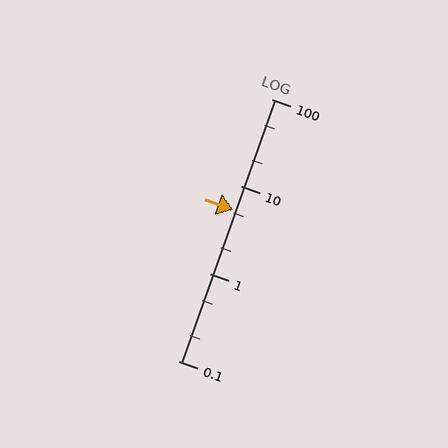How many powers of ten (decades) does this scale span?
The scale spans 3 decades, from 0.1 to 100.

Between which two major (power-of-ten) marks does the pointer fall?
The pointer is between 1 and 10.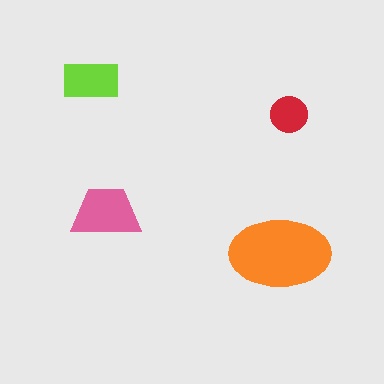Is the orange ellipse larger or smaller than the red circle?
Larger.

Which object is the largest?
The orange ellipse.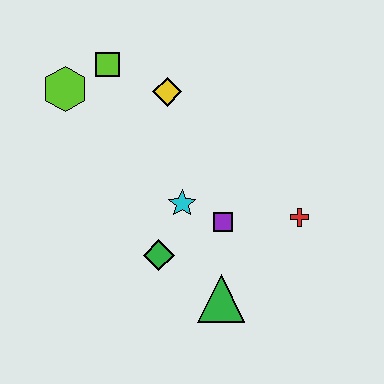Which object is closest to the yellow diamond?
The lime square is closest to the yellow diamond.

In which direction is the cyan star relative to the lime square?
The cyan star is below the lime square.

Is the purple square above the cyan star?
No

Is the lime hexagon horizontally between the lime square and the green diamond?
No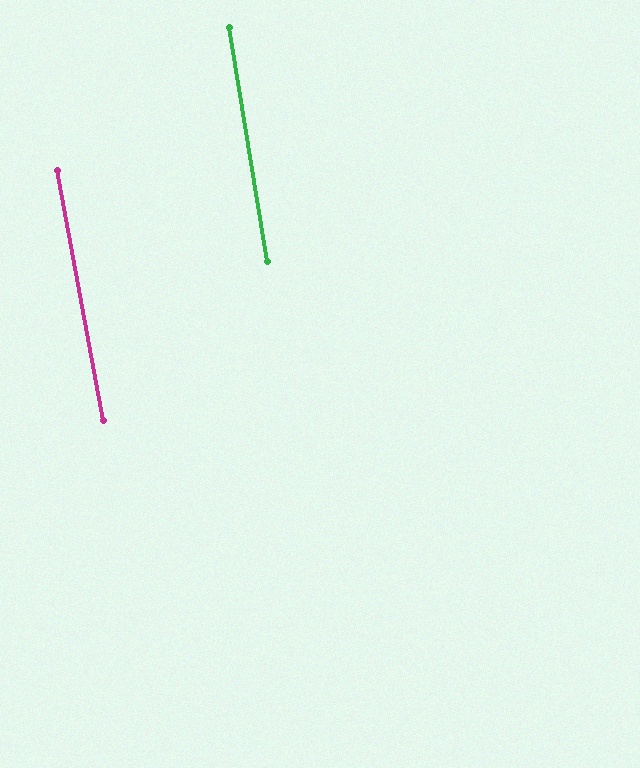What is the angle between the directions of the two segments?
Approximately 1 degree.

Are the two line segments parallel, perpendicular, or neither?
Parallel — their directions differ by only 1.2°.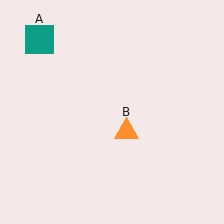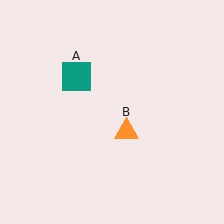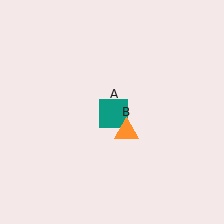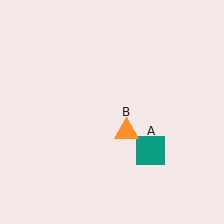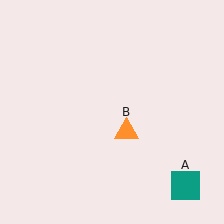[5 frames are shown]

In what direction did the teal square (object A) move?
The teal square (object A) moved down and to the right.